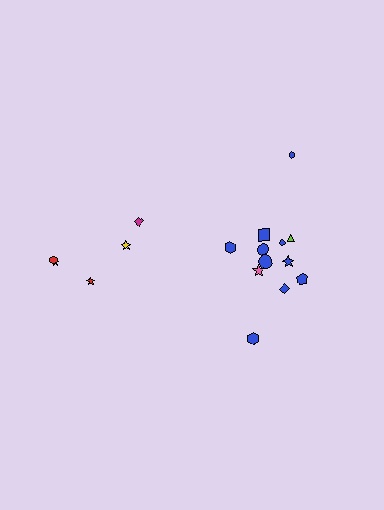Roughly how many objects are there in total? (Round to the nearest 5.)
Roughly 15 objects in total.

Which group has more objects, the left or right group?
The right group.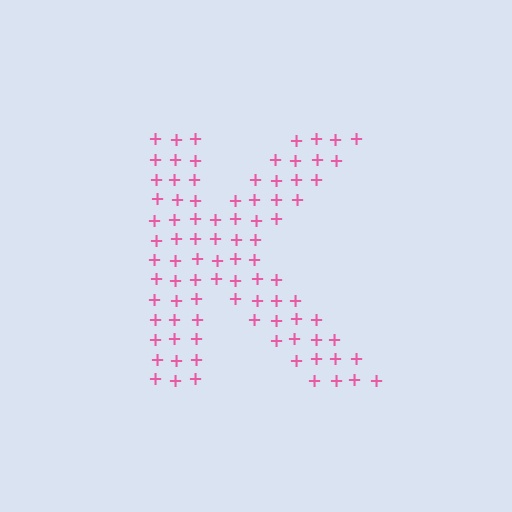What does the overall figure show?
The overall figure shows the letter K.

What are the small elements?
The small elements are plus signs.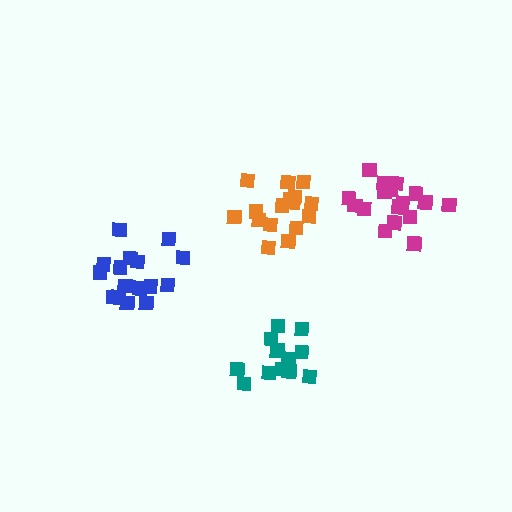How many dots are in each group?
Group 1: 12 dots, Group 2: 16 dots, Group 3: 17 dots, Group 4: 16 dots (61 total).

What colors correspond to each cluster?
The clusters are colored: teal, blue, magenta, orange.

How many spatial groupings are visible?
There are 4 spatial groupings.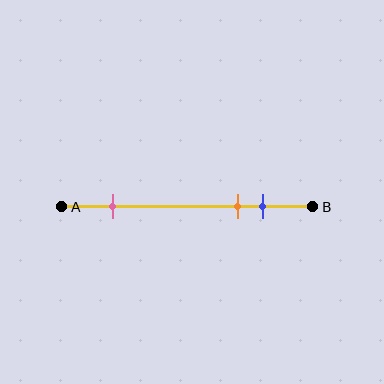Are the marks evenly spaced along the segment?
No, the marks are not evenly spaced.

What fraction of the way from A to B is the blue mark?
The blue mark is approximately 80% (0.8) of the way from A to B.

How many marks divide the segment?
There are 3 marks dividing the segment.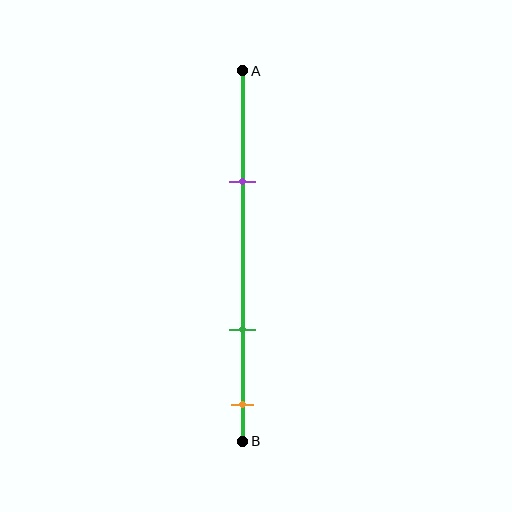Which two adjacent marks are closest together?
The green and orange marks are the closest adjacent pair.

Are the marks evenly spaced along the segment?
No, the marks are not evenly spaced.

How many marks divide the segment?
There are 3 marks dividing the segment.